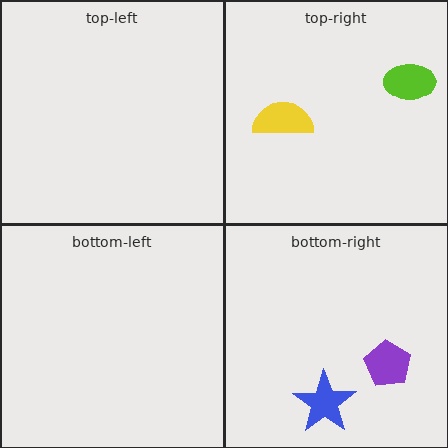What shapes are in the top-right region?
The yellow semicircle, the lime ellipse.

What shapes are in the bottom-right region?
The blue star, the purple pentagon.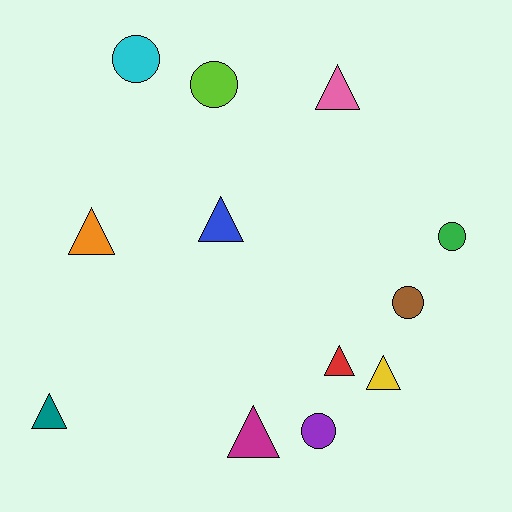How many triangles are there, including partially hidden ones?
There are 7 triangles.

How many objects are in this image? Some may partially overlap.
There are 12 objects.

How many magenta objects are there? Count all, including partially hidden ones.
There is 1 magenta object.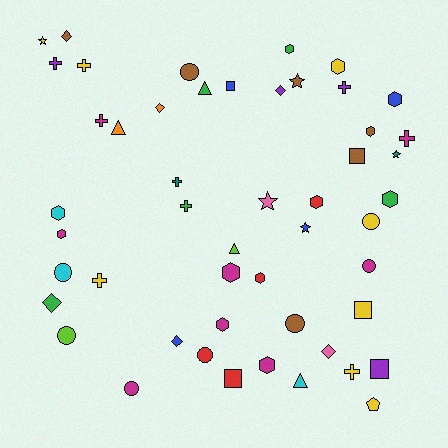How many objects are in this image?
There are 50 objects.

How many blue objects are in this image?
There are 4 blue objects.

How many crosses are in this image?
There are 9 crosses.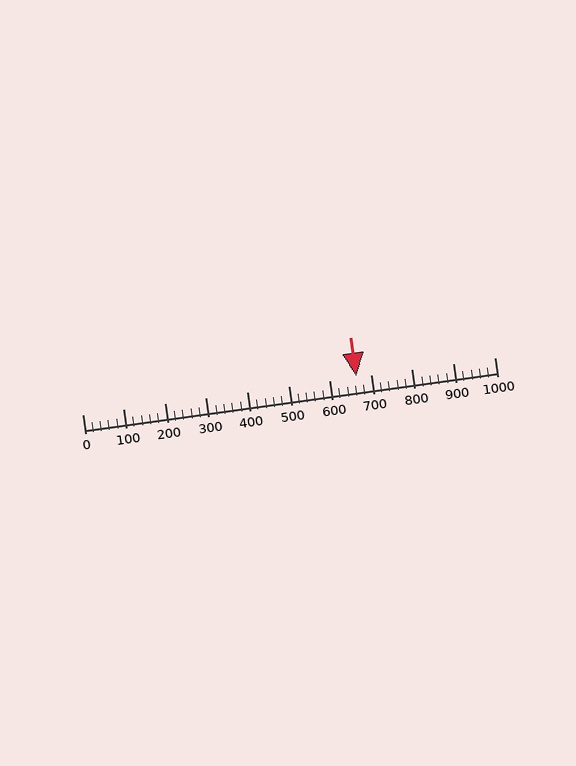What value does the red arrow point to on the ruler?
The red arrow points to approximately 666.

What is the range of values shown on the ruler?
The ruler shows values from 0 to 1000.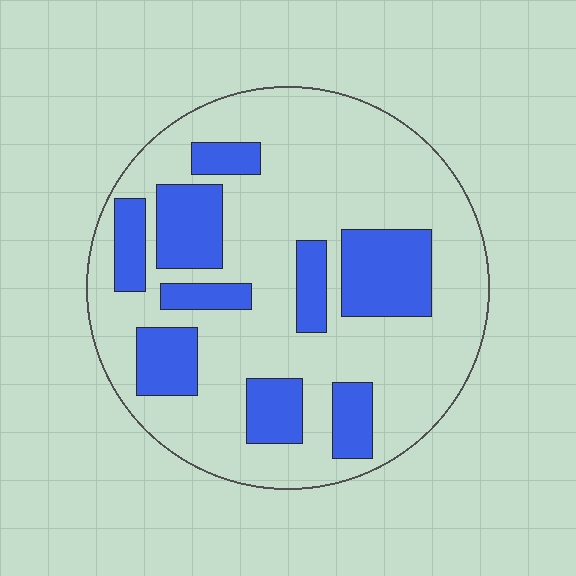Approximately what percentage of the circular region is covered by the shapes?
Approximately 30%.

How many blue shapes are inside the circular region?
9.